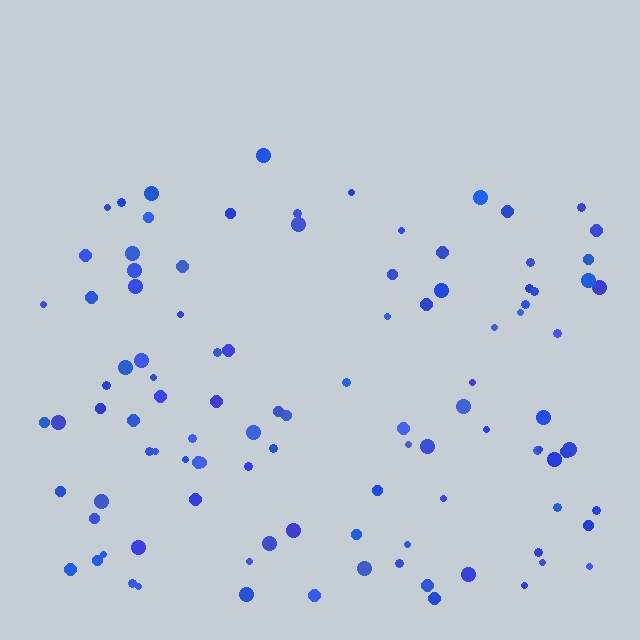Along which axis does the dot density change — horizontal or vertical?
Vertical.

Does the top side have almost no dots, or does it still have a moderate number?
Still a moderate number, just noticeably fewer than the bottom.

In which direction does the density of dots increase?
From top to bottom, with the bottom side densest.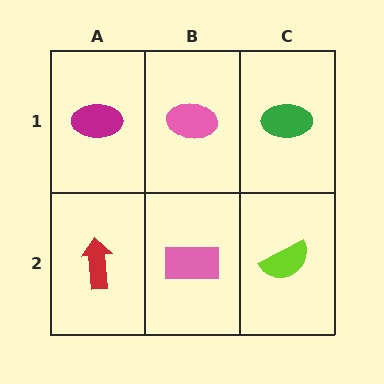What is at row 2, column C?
A lime semicircle.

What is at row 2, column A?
A red arrow.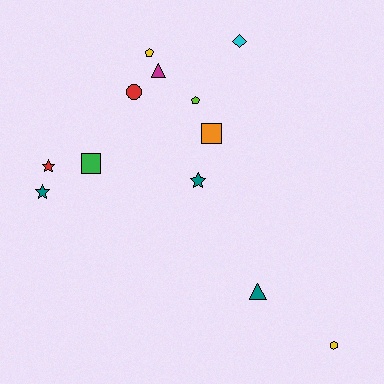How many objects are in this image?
There are 12 objects.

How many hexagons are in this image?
There is 1 hexagon.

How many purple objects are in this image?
There are no purple objects.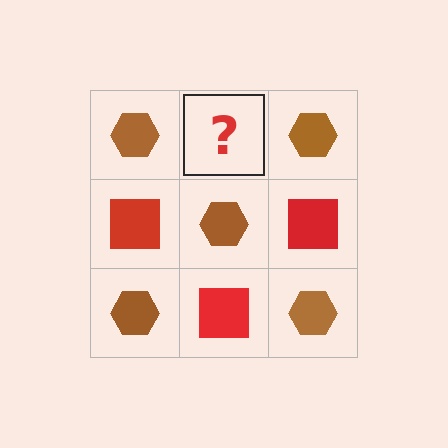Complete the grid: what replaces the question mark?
The question mark should be replaced with a red square.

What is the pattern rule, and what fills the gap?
The rule is that it alternates brown hexagon and red square in a checkerboard pattern. The gap should be filled with a red square.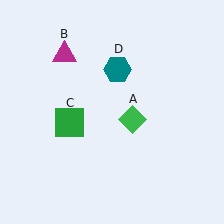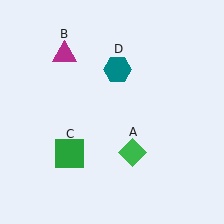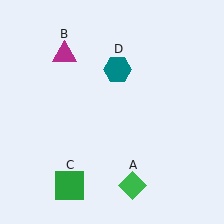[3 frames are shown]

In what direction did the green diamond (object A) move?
The green diamond (object A) moved down.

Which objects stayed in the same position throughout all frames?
Magenta triangle (object B) and teal hexagon (object D) remained stationary.